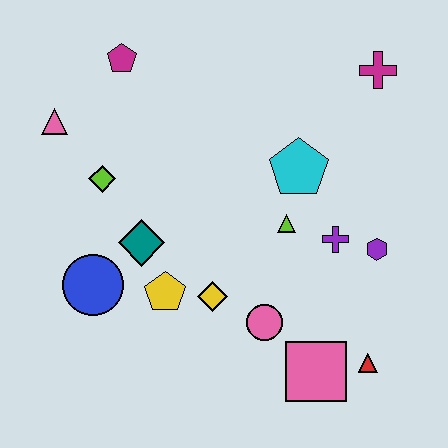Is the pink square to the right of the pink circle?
Yes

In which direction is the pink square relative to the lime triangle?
The pink square is below the lime triangle.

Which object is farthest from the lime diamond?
The red triangle is farthest from the lime diamond.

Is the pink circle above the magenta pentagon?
No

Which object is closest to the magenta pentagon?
The pink triangle is closest to the magenta pentagon.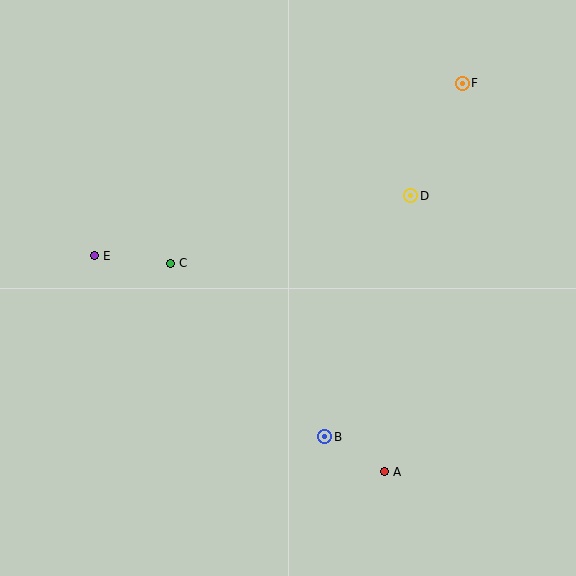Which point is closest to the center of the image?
Point C at (170, 263) is closest to the center.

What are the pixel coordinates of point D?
Point D is at (411, 196).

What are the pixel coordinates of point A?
Point A is at (384, 472).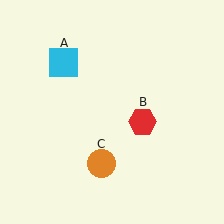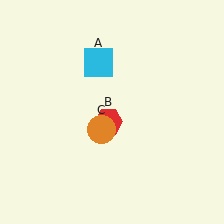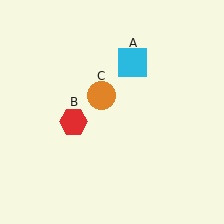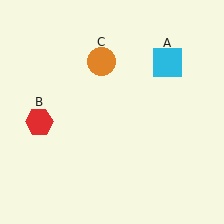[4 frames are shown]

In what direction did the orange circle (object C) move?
The orange circle (object C) moved up.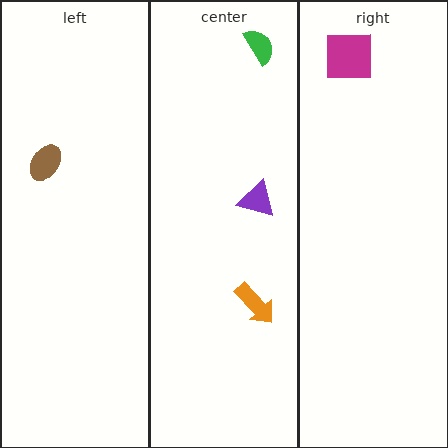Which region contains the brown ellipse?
The left region.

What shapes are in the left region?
The brown ellipse.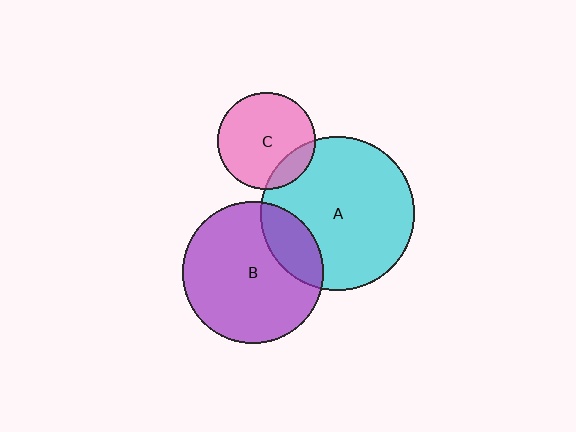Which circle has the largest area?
Circle A (cyan).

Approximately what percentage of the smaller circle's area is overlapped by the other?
Approximately 20%.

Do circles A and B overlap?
Yes.